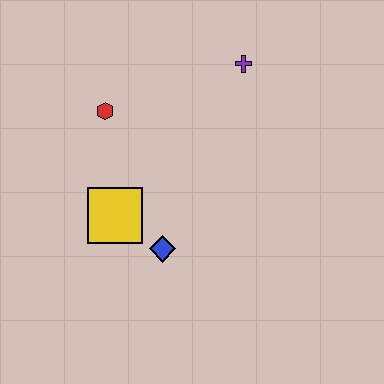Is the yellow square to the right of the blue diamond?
No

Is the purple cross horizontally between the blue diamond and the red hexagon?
No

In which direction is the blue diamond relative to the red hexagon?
The blue diamond is below the red hexagon.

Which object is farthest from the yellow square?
The purple cross is farthest from the yellow square.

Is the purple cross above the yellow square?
Yes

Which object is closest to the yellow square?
The blue diamond is closest to the yellow square.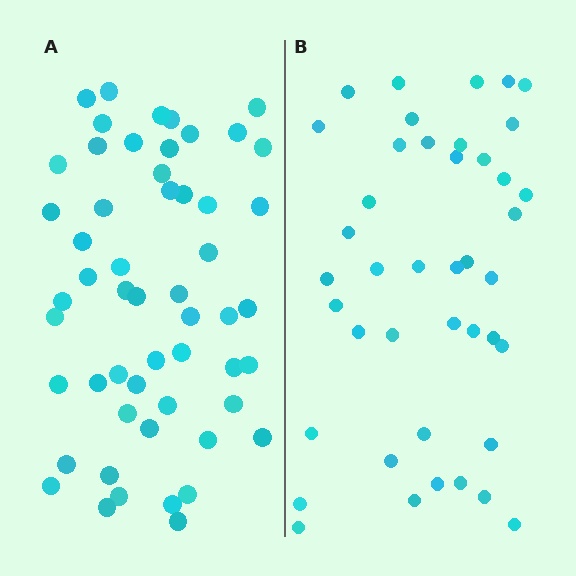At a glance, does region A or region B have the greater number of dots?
Region A (the left region) has more dots.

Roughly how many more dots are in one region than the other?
Region A has roughly 12 or so more dots than region B.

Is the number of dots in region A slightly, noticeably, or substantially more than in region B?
Region A has noticeably more, but not dramatically so. The ratio is roughly 1.3 to 1.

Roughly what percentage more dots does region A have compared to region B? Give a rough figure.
About 30% more.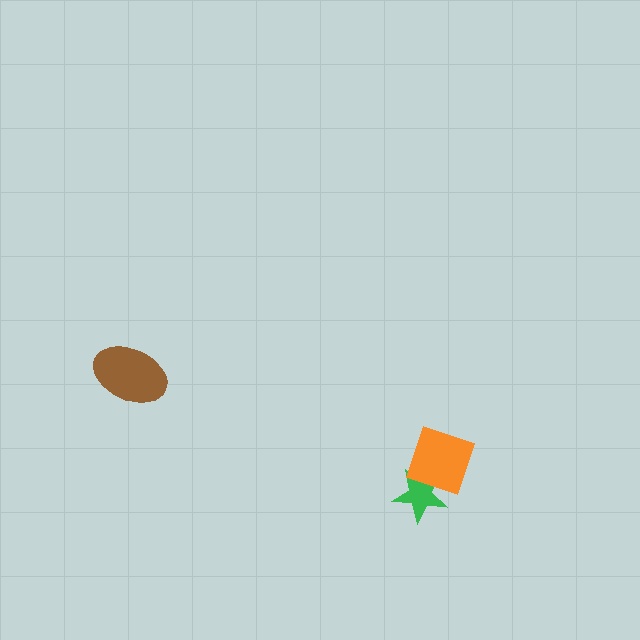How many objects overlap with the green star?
1 object overlaps with the green star.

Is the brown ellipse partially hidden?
No, no other shape covers it.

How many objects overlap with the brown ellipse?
0 objects overlap with the brown ellipse.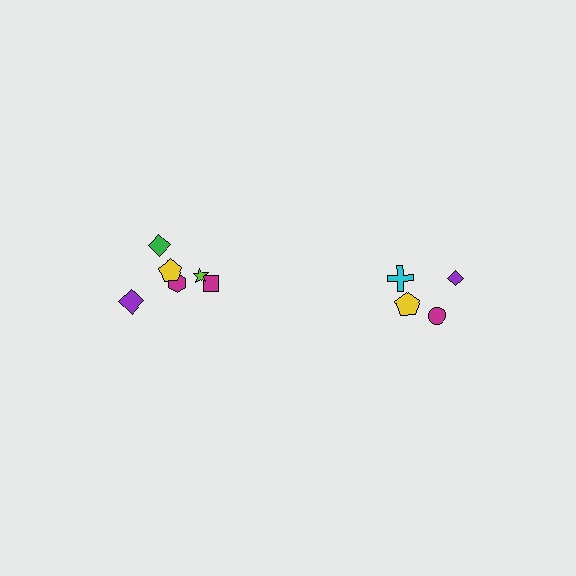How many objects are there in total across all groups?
There are 10 objects.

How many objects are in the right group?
There are 4 objects.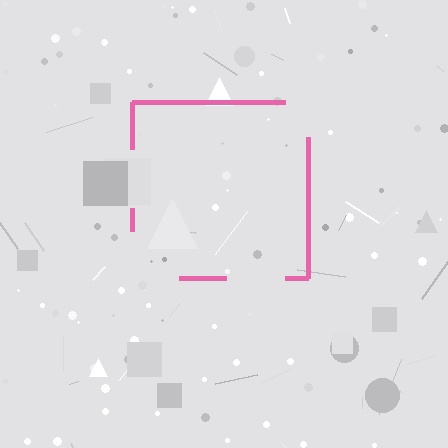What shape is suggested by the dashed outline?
The dashed outline suggests a square.